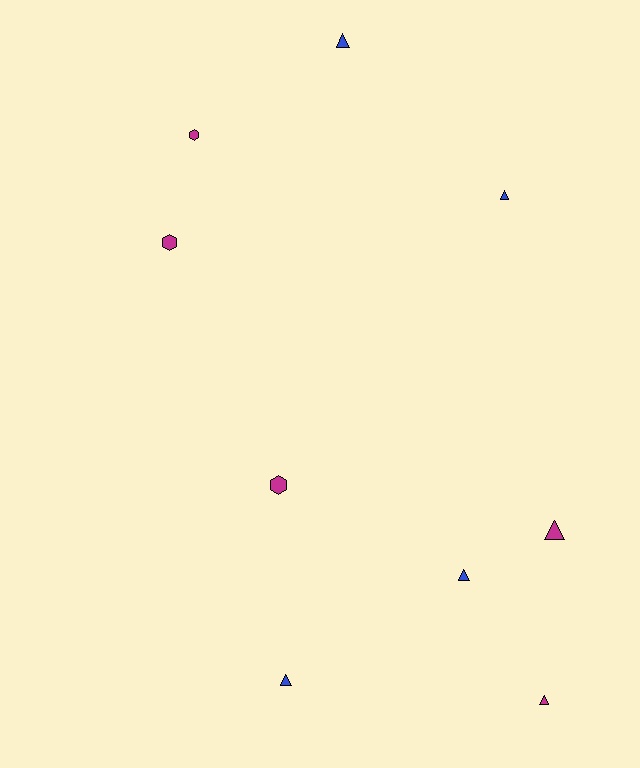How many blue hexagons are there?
There are no blue hexagons.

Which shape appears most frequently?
Triangle, with 6 objects.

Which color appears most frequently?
Magenta, with 5 objects.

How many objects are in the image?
There are 9 objects.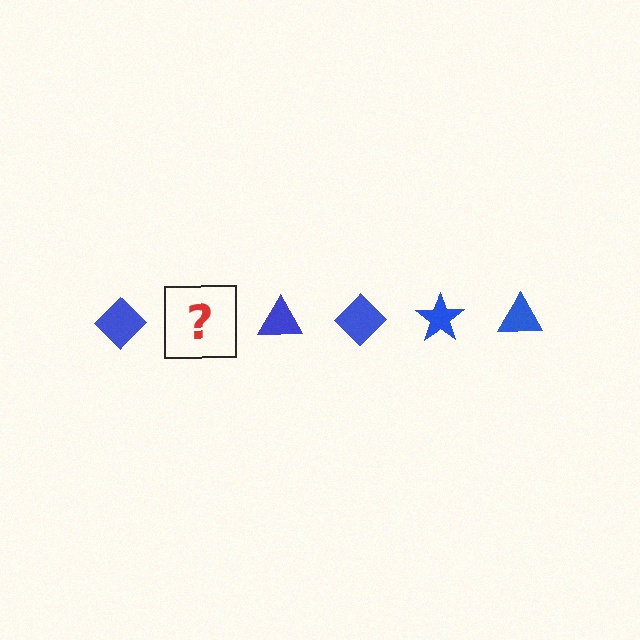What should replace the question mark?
The question mark should be replaced with a blue star.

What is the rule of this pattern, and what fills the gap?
The rule is that the pattern cycles through diamond, star, triangle shapes in blue. The gap should be filled with a blue star.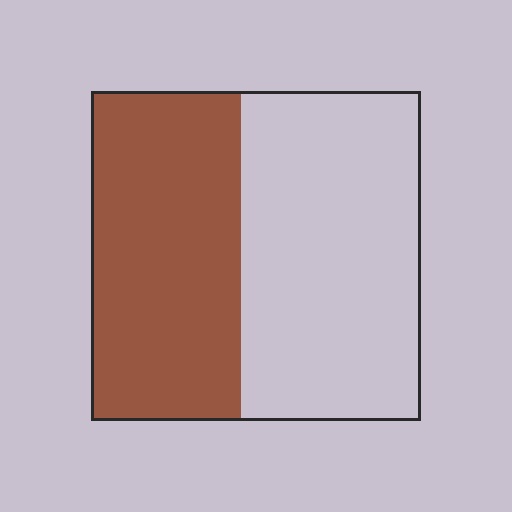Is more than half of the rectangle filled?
No.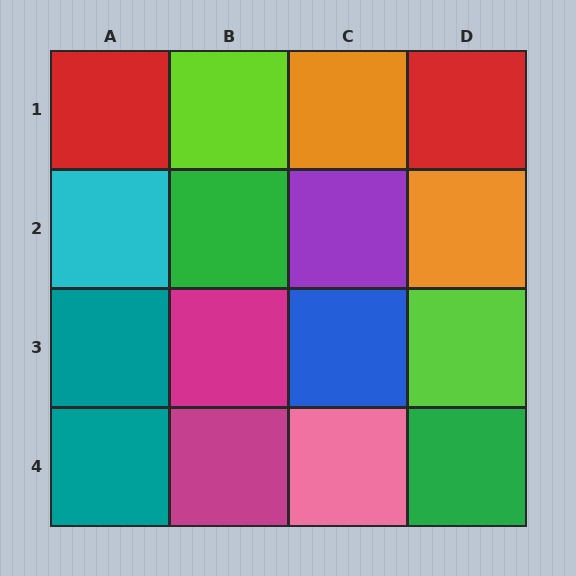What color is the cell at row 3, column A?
Teal.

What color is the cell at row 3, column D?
Lime.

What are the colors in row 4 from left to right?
Teal, magenta, pink, green.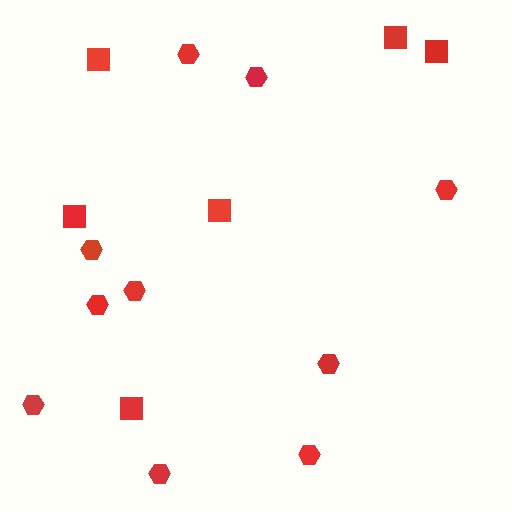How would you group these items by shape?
There are 2 groups: one group of hexagons (10) and one group of squares (6).